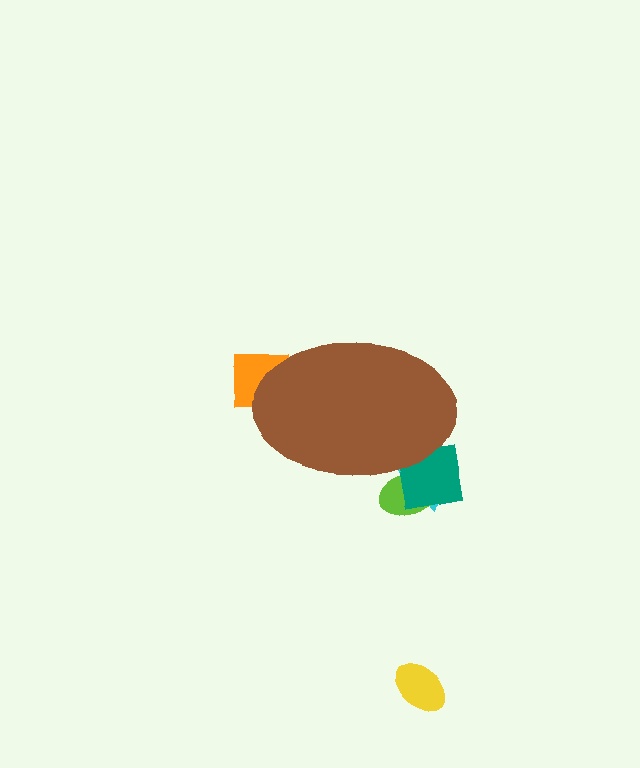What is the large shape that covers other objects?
A brown ellipse.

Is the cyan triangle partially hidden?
Yes, the cyan triangle is partially hidden behind the brown ellipse.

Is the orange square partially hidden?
Yes, the orange square is partially hidden behind the brown ellipse.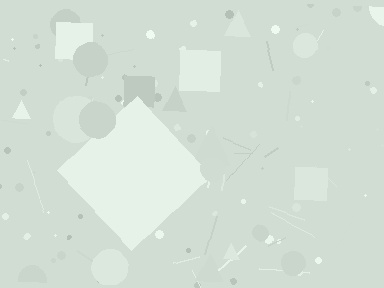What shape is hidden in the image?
A diamond is hidden in the image.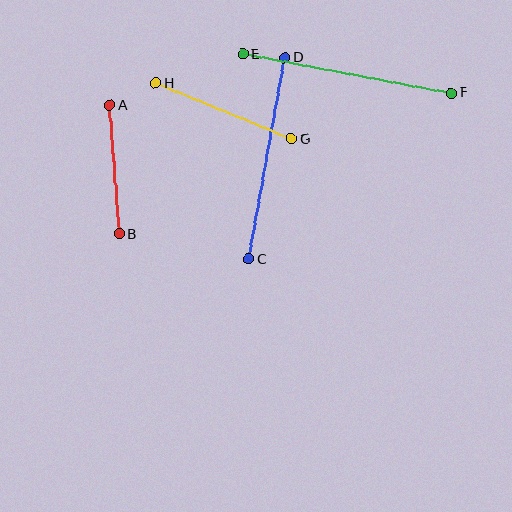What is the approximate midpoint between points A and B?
The midpoint is at approximately (114, 170) pixels.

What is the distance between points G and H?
The distance is approximately 147 pixels.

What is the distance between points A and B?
The distance is approximately 129 pixels.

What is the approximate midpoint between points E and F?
The midpoint is at approximately (347, 74) pixels.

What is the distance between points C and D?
The distance is approximately 204 pixels.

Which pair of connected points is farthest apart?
Points E and F are farthest apart.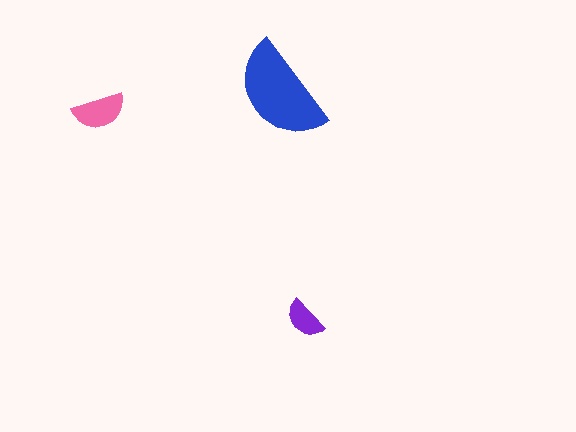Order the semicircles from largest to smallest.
the blue one, the pink one, the purple one.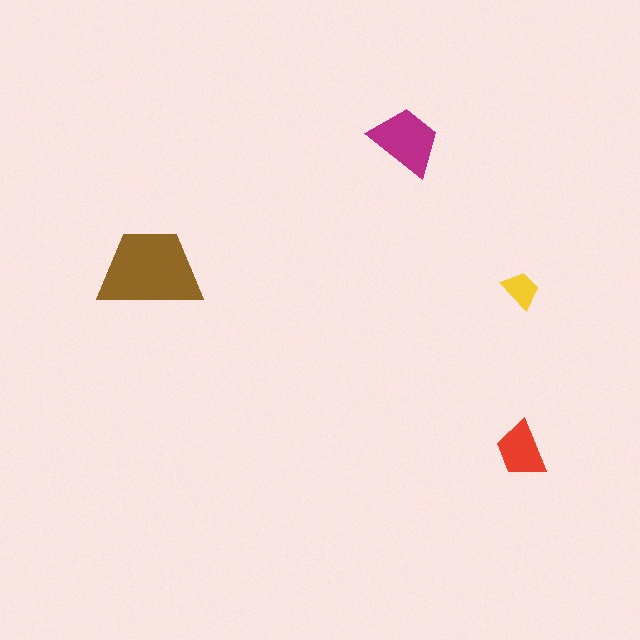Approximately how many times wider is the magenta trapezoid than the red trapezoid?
About 1.5 times wider.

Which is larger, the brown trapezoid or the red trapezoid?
The brown one.